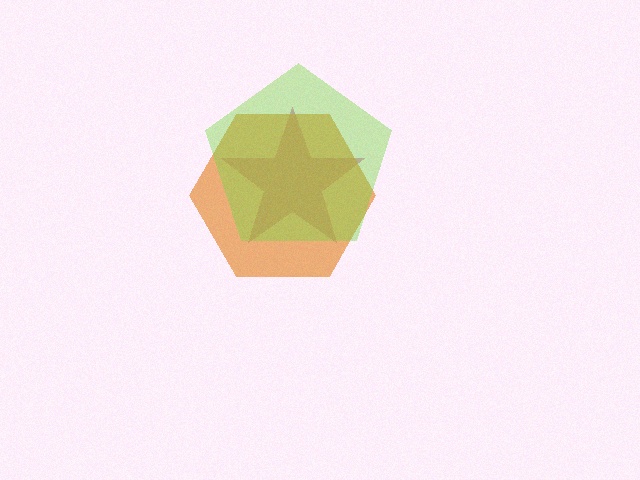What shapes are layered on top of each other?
The layered shapes are: a magenta star, an orange hexagon, a lime pentagon.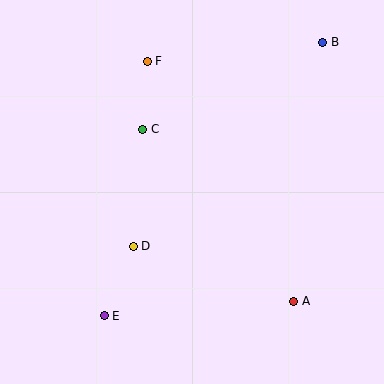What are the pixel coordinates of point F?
Point F is at (147, 61).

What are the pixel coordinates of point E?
Point E is at (104, 316).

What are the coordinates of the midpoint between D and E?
The midpoint between D and E is at (119, 281).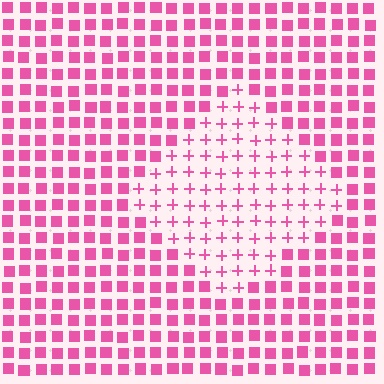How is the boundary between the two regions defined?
The boundary is defined by a change in element shape: plus signs inside vs. squares outside. All elements share the same color and spacing.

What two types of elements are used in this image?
The image uses plus signs inside the diamond region and squares outside it.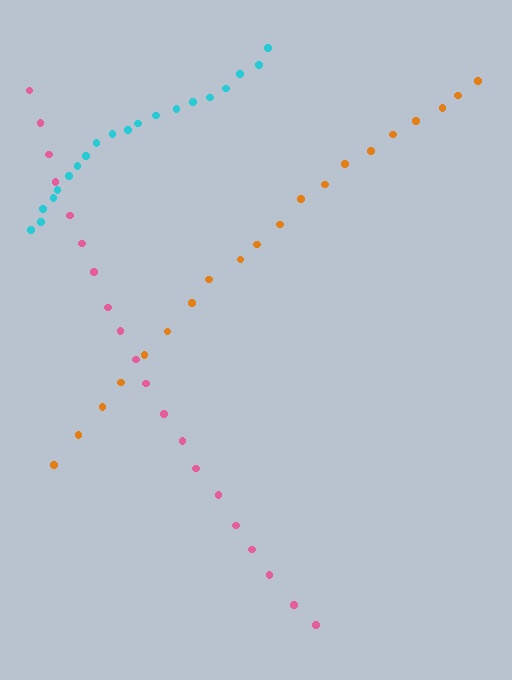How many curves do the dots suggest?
There are 3 distinct paths.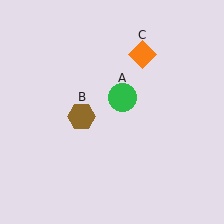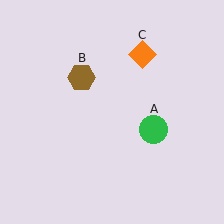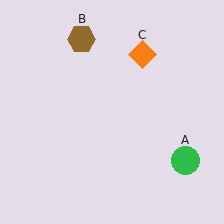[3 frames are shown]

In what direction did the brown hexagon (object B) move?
The brown hexagon (object B) moved up.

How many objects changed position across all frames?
2 objects changed position: green circle (object A), brown hexagon (object B).